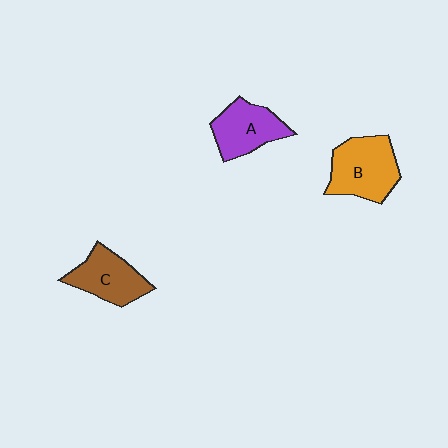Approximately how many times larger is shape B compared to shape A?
Approximately 1.2 times.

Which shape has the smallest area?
Shape C (brown).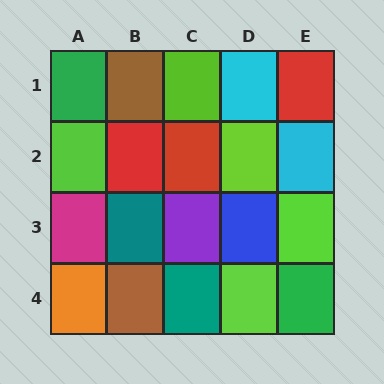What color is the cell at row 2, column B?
Red.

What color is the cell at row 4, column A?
Orange.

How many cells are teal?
2 cells are teal.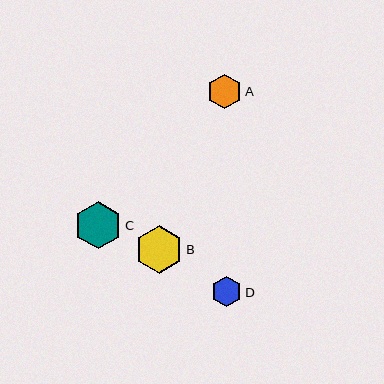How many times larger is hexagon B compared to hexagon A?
Hexagon B is approximately 1.4 times the size of hexagon A.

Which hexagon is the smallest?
Hexagon D is the smallest with a size of approximately 30 pixels.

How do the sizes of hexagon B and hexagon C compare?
Hexagon B and hexagon C are approximately the same size.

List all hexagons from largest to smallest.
From largest to smallest: B, C, A, D.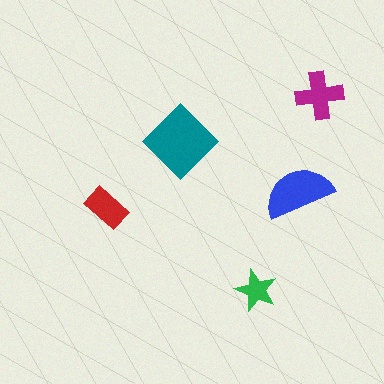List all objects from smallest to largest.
The green star, the red rectangle, the magenta cross, the blue semicircle, the teal diamond.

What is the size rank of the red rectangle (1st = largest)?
4th.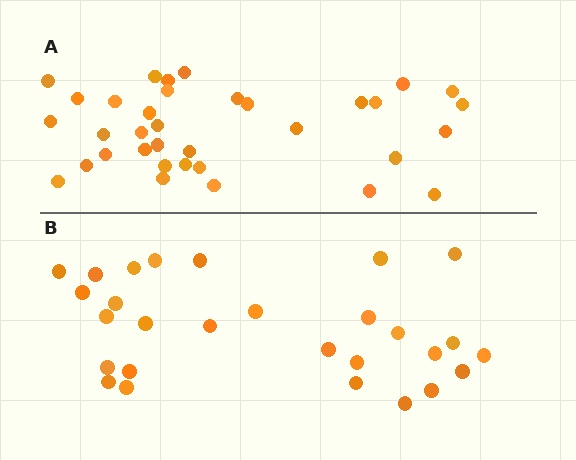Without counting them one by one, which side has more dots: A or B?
Region A (the top region) has more dots.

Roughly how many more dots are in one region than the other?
Region A has roughly 8 or so more dots than region B.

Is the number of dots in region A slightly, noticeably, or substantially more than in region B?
Region A has noticeably more, but not dramatically so. The ratio is roughly 1.2 to 1.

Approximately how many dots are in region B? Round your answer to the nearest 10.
About 30 dots. (The exact count is 28, which rounds to 30.)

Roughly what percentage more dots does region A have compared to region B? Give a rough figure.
About 25% more.